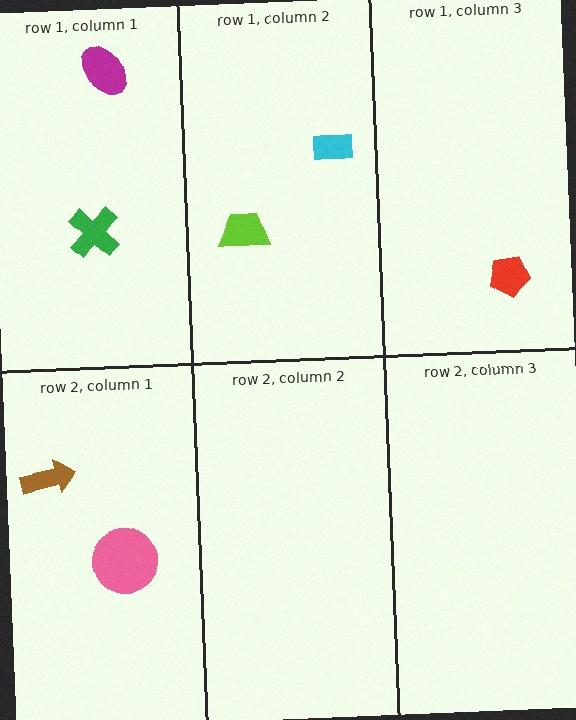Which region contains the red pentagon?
The row 1, column 3 region.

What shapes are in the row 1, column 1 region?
The magenta ellipse, the green cross.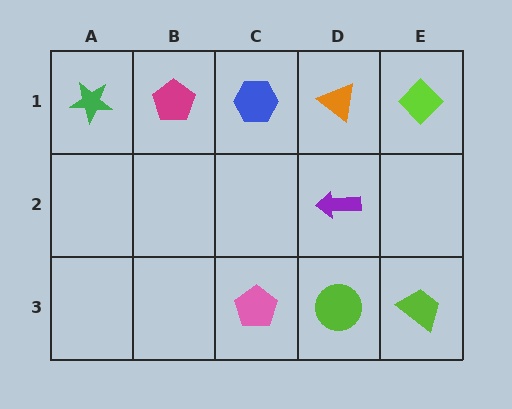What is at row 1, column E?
A lime diamond.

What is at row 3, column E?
A lime trapezoid.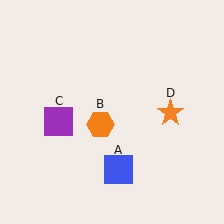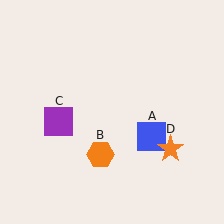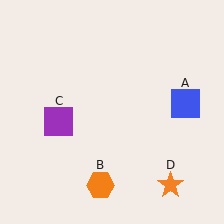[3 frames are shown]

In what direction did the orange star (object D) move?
The orange star (object D) moved down.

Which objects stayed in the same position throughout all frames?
Purple square (object C) remained stationary.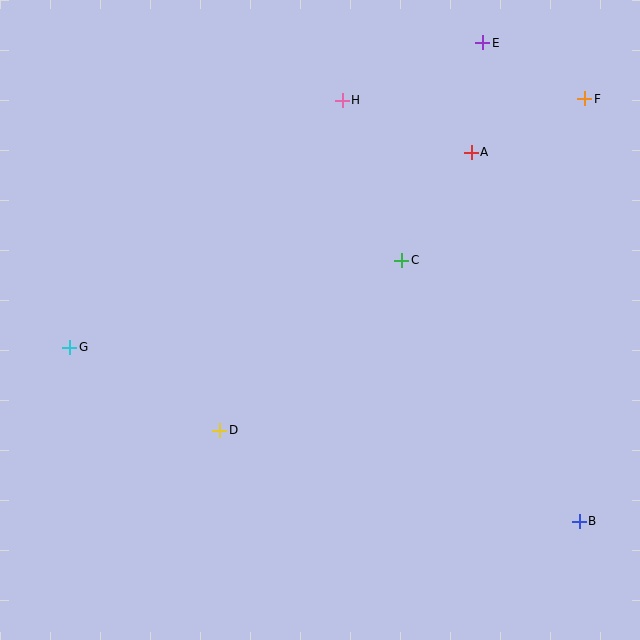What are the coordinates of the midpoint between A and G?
The midpoint between A and G is at (270, 250).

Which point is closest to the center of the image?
Point C at (402, 260) is closest to the center.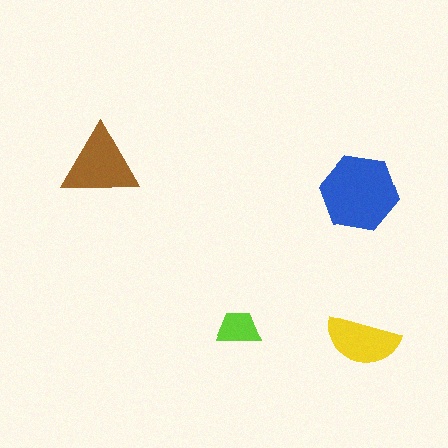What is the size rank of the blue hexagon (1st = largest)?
1st.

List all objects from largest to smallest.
The blue hexagon, the brown triangle, the yellow semicircle, the lime trapezoid.